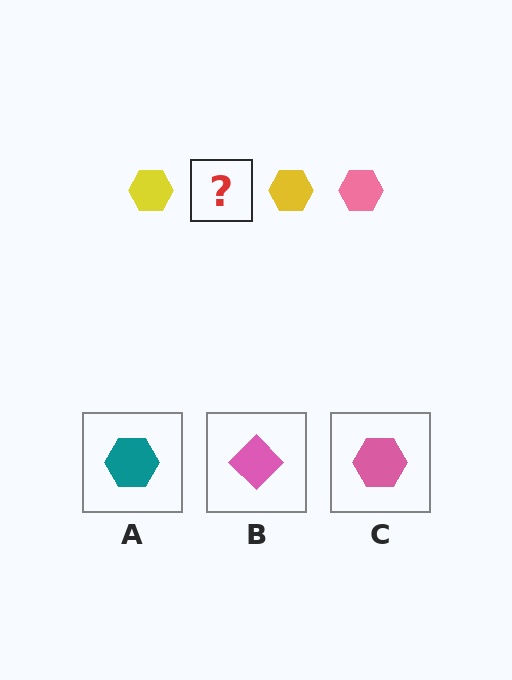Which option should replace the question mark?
Option C.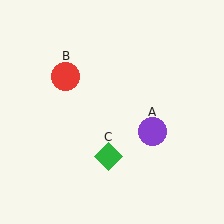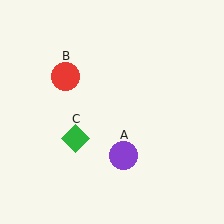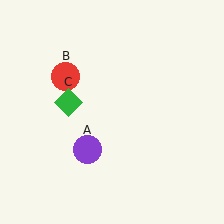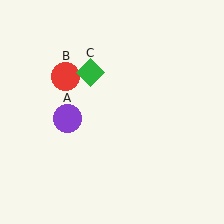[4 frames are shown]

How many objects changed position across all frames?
2 objects changed position: purple circle (object A), green diamond (object C).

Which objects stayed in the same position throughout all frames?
Red circle (object B) remained stationary.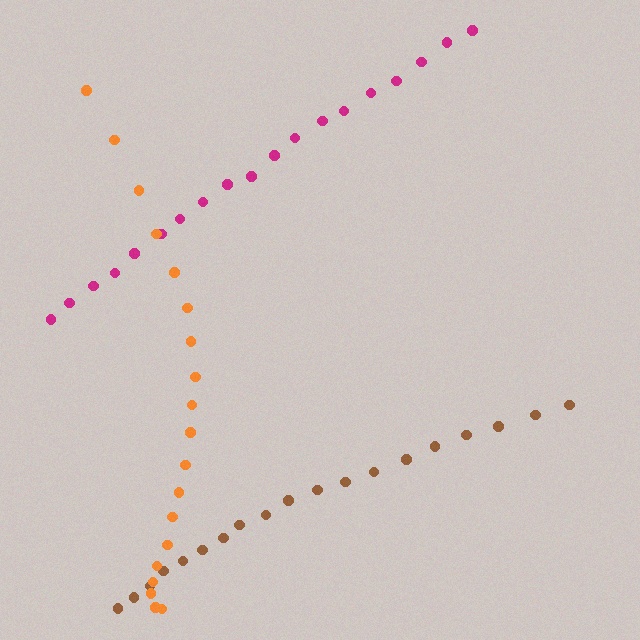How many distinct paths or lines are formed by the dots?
There are 3 distinct paths.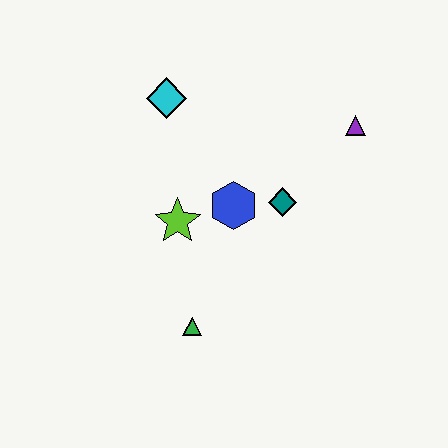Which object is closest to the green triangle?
The lime star is closest to the green triangle.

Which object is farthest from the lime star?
The purple triangle is farthest from the lime star.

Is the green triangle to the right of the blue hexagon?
No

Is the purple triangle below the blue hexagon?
No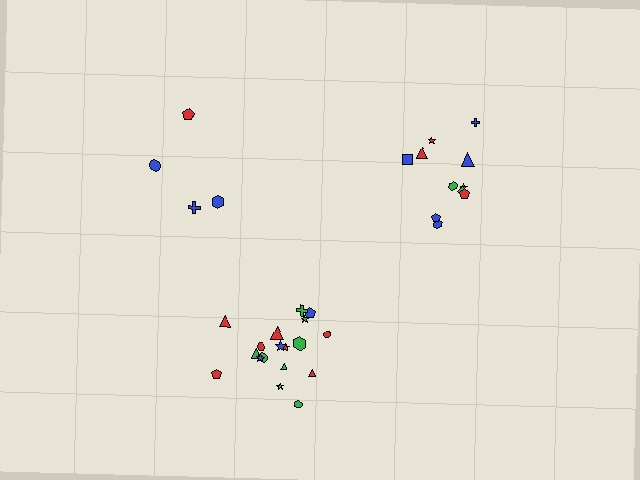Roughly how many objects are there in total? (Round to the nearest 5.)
Roughly 35 objects in total.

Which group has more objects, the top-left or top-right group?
The top-right group.